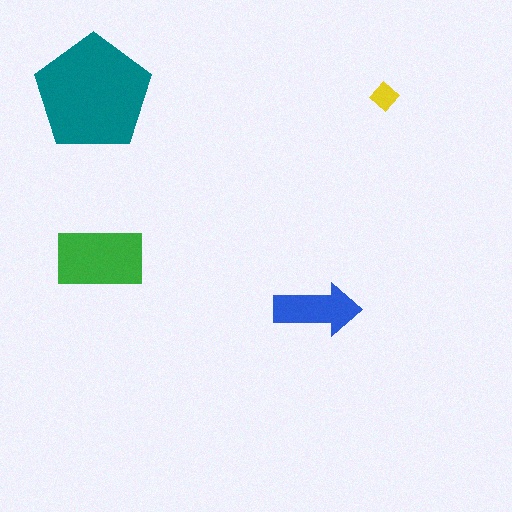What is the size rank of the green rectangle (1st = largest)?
2nd.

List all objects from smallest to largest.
The yellow diamond, the blue arrow, the green rectangle, the teal pentagon.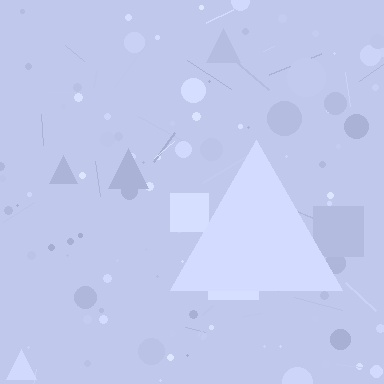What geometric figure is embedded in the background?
A triangle is embedded in the background.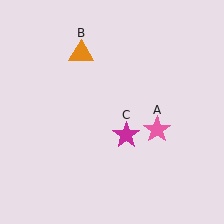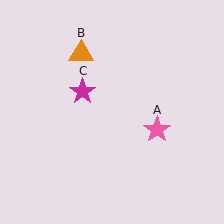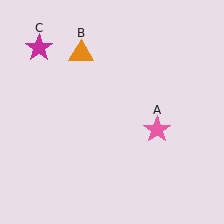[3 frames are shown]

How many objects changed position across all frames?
1 object changed position: magenta star (object C).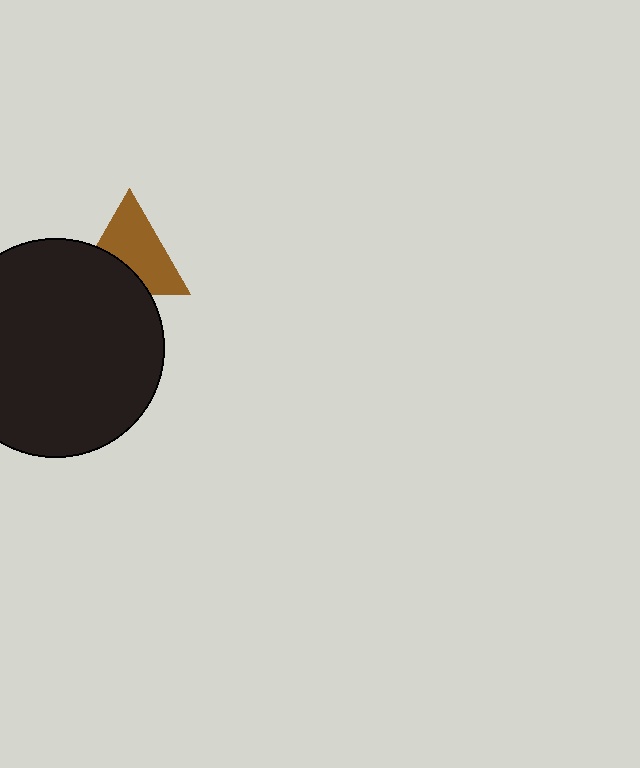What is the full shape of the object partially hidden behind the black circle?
The partially hidden object is a brown triangle.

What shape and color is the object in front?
The object in front is a black circle.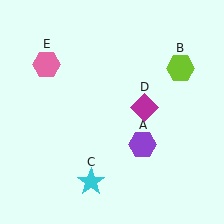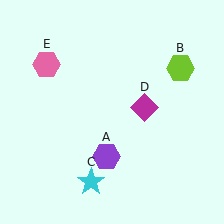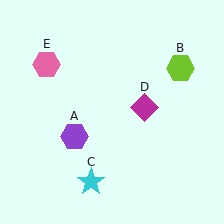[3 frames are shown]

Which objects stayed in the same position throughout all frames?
Lime hexagon (object B) and cyan star (object C) and magenta diamond (object D) and pink hexagon (object E) remained stationary.